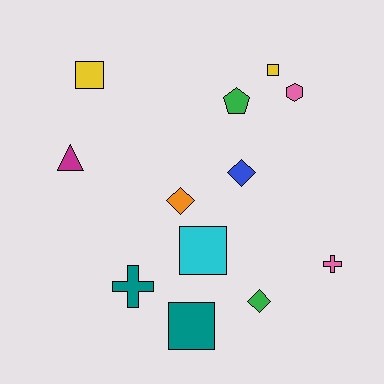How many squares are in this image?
There are 4 squares.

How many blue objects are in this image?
There is 1 blue object.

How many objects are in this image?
There are 12 objects.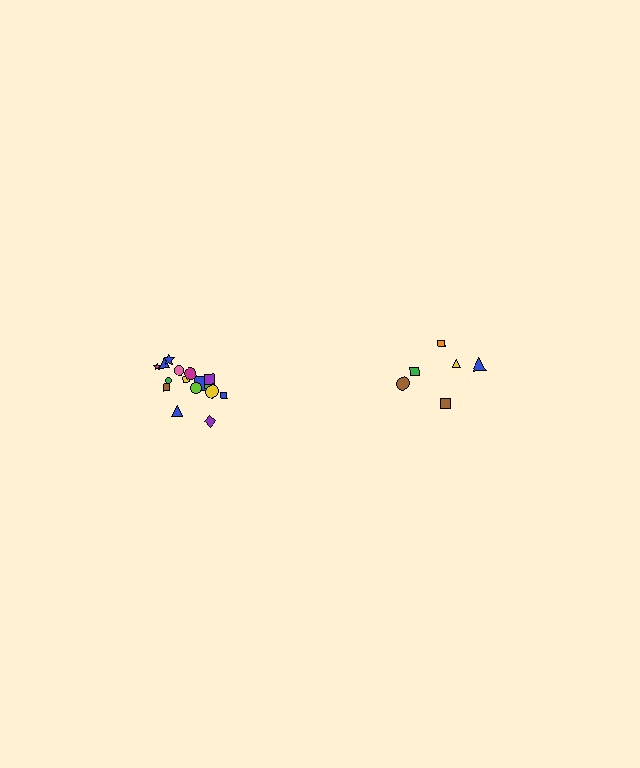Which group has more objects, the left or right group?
The left group.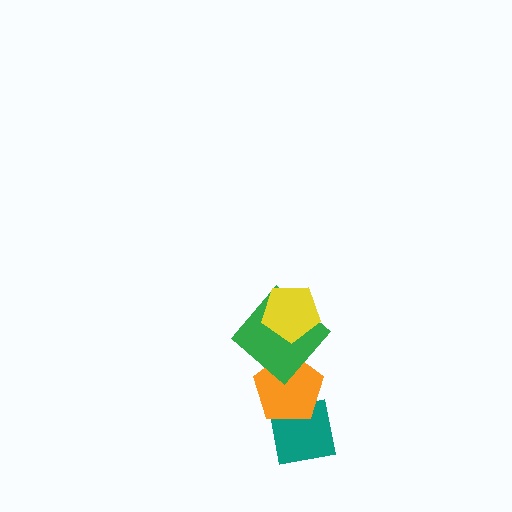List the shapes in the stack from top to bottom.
From top to bottom: the yellow pentagon, the green diamond, the orange pentagon, the teal square.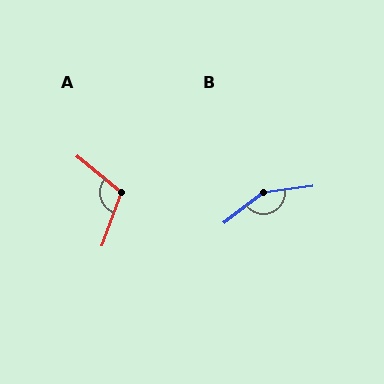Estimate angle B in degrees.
Approximately 150 degrees.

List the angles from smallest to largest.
A (109°), B (150°).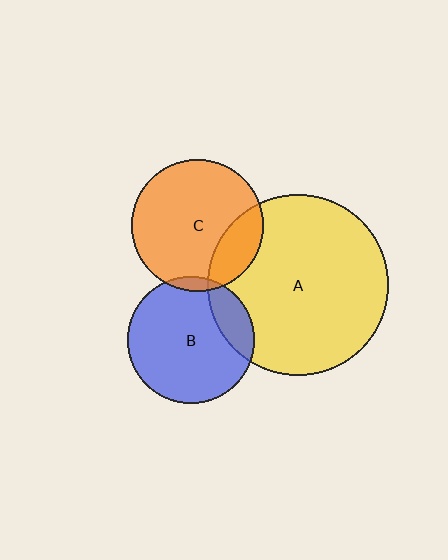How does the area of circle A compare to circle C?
Approximately 1.9 times.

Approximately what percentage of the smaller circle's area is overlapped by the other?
Approximately 20%.